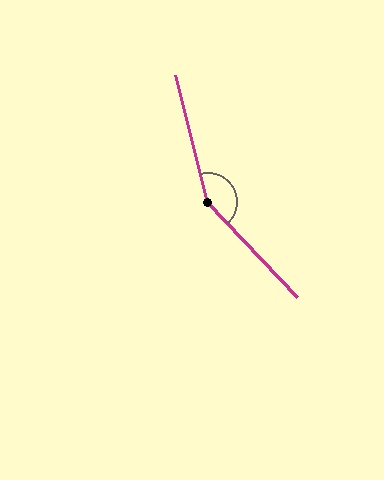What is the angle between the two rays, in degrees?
Approximately 151 degrees.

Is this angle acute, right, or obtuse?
It is obtuse.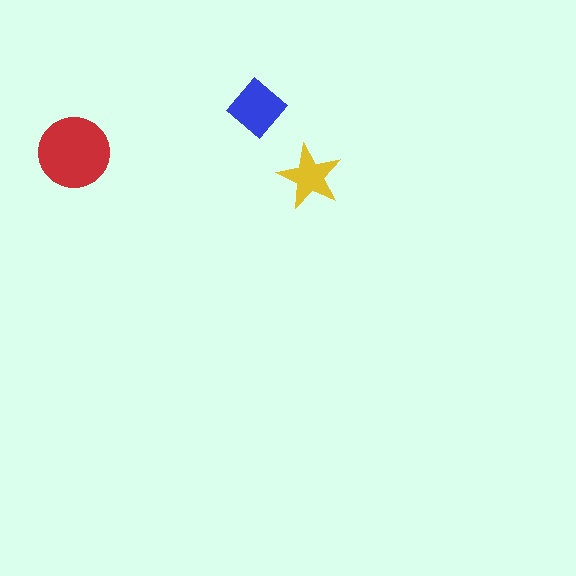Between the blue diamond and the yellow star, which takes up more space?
The blue diamond.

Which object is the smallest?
The yellow star.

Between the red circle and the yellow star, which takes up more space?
The red circle.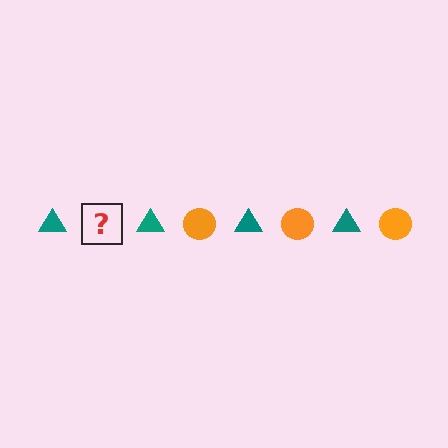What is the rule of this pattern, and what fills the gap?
The rule is that the pattern alternates between teal triangle and orange circle. The gap should be filled with an orange circle.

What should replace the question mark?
The question mark should be replaced with an orange circle.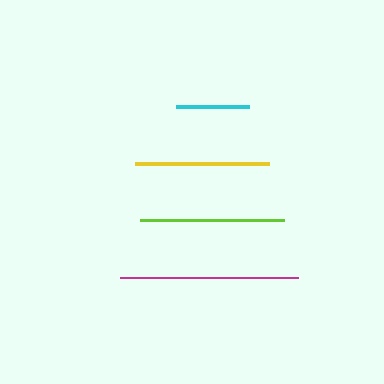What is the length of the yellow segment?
The yellow segment is approximately 134 pixels long.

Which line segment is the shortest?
The cyan line is the shortest at approximately 73 pixels.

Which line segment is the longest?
The magenta line is the longest at approximately 178 pixels.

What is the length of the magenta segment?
The magenta segment is approximately 178 pixels long.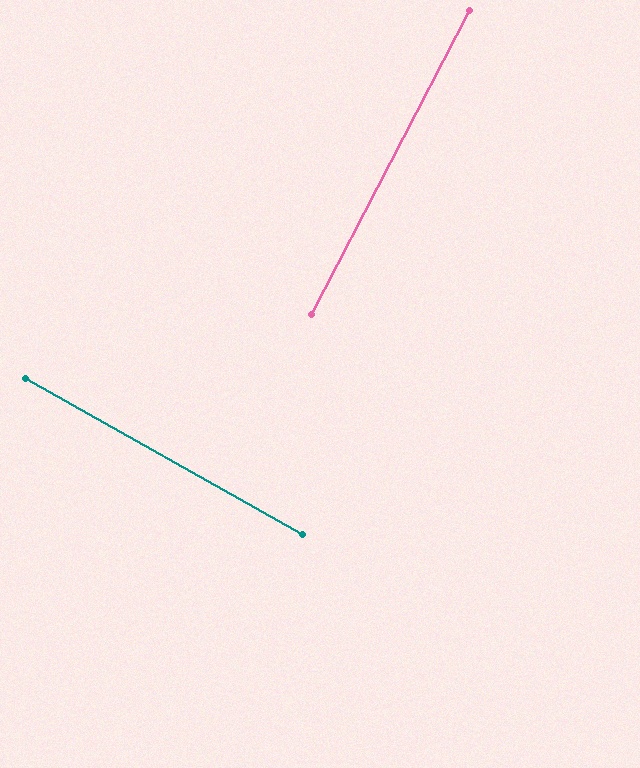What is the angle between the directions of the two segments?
Approximately 88 degrees.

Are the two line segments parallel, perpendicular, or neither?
Perpendicular — they meet at approximately 88°.